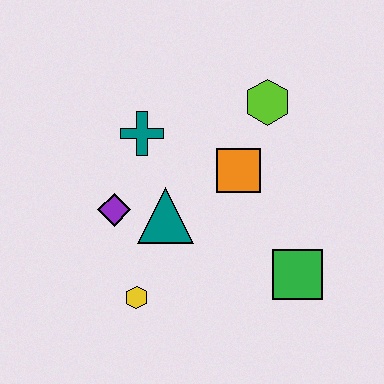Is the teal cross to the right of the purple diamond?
Yes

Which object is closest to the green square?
The orange square is closest to the green square.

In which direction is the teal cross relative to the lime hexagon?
The teal cross is to the left of the lime hexagon.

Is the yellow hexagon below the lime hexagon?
Yes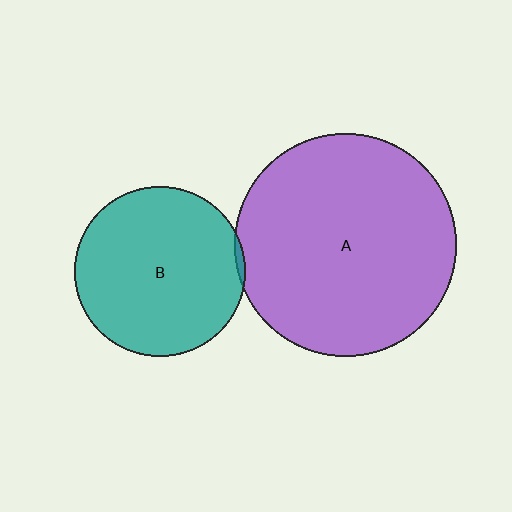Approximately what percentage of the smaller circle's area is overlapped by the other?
Approximately 5%.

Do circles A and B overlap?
Yes.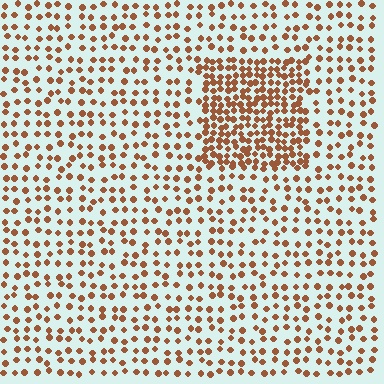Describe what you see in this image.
The image contains small brown elements arranged at two different densities. A rectangle-shaped region is visible where the elements are more densely packed than the surrounding area.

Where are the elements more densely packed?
The elements are more densely packed inside the rectangle boundary.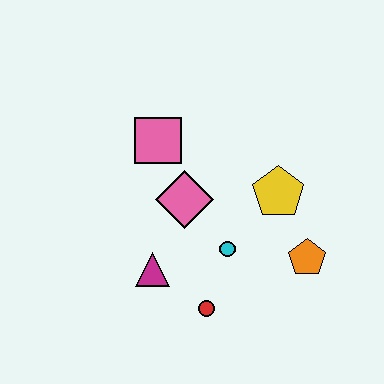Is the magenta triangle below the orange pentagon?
Yes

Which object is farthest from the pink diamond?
The orange pentagon is farthest from the pink diamond.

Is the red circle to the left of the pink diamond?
No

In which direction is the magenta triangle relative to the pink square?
The magenta triangle is below the pink square.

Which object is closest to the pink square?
The pink diamond is closest to the pink square.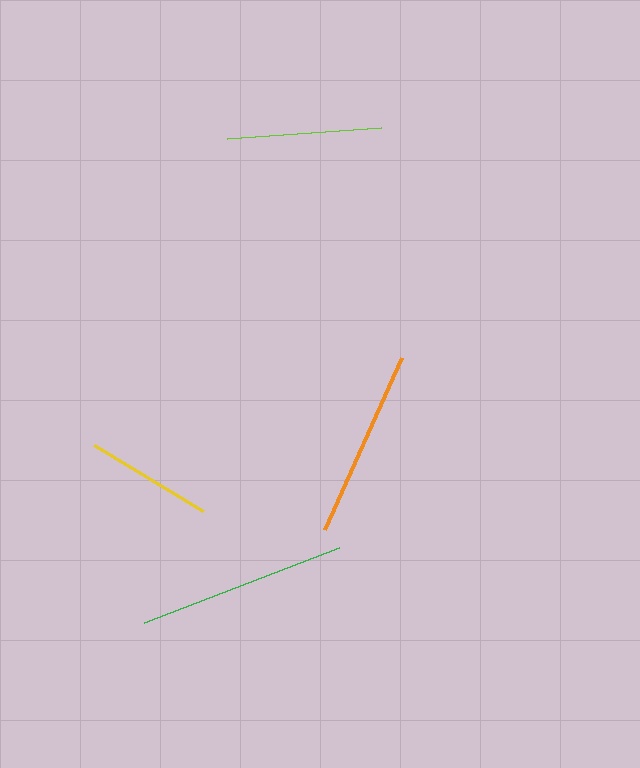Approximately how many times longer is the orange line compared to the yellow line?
The orange line is approximately 1.5 times the length of the yellow line.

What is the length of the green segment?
The green segment is approximately 209 pixels long.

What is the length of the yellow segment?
The yellow segment is approximately 127 pixels long.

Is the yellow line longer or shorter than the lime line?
The lime line is longer than the yellow line.